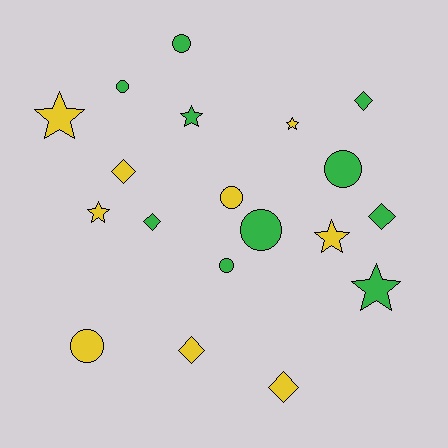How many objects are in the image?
There are 19 objects.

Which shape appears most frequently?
Circle, with 7 objects.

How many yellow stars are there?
There are 4 yellow stars.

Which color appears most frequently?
Green, with 10 objects.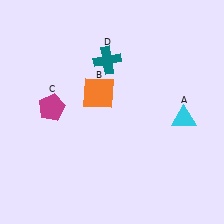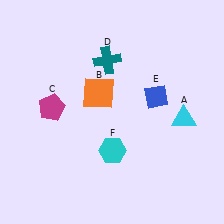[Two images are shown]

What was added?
A blue diamond (E), a cyan hexagon (F) were added in Image 2.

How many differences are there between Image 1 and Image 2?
There are 2 differences between the two images.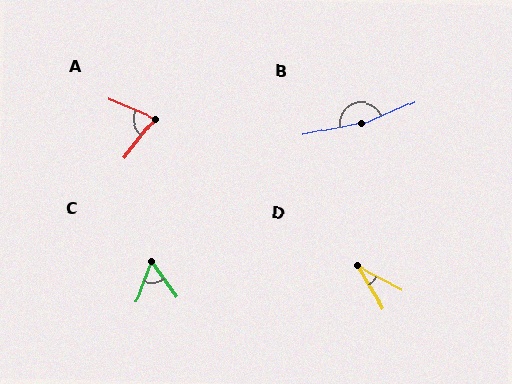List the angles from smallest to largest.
D (29°), C (55°), A (74°), B (168°).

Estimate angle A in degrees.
Approximately 74 degrees.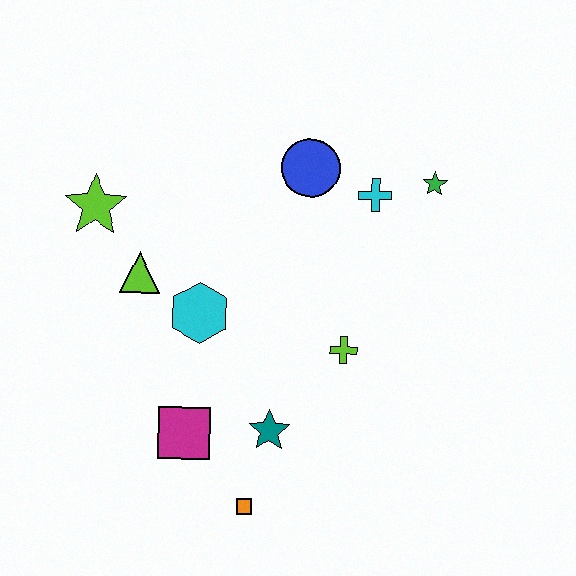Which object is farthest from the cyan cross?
The orange square is farthest from the cyan cross.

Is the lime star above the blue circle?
No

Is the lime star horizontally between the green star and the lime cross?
No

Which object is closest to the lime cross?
The teal star is closest to the lime cross.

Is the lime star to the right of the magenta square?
No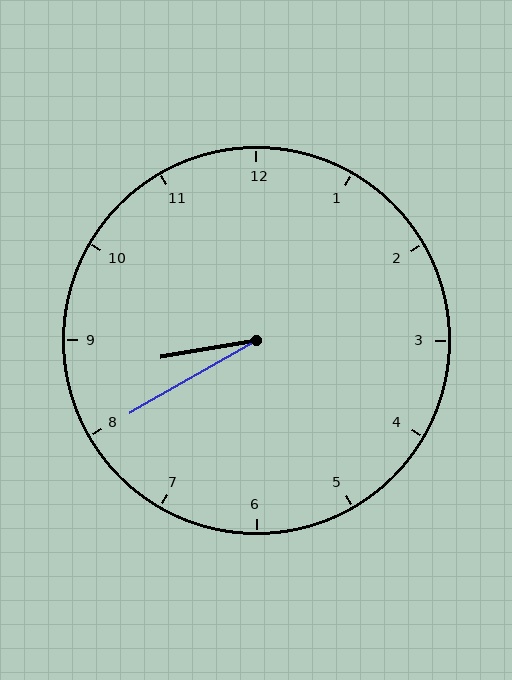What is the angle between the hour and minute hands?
Approximately 20 degrees.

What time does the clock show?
8:40.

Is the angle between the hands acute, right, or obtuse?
It is acute.